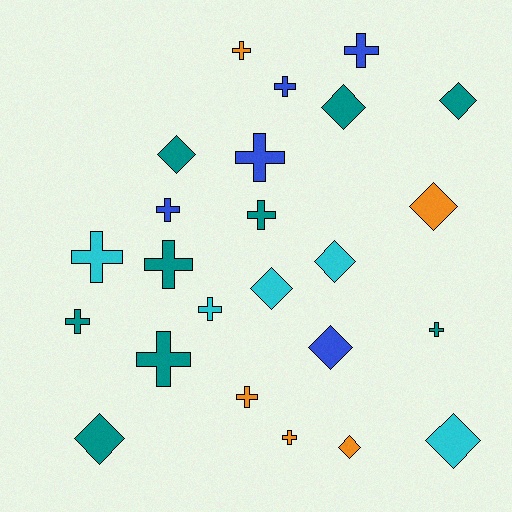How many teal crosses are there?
There are 5 teal crosses.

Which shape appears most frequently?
Cross, with 14 objects.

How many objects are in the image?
There are 24 objects.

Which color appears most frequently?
Teal, with 9 objects.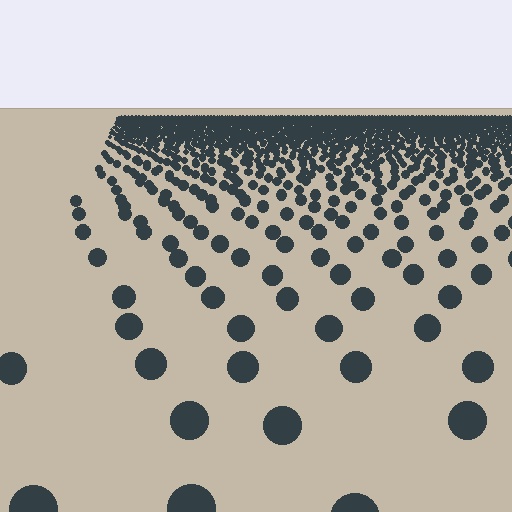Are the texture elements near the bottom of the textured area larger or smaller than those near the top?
Larger. Near the bottom, elements are closer to the viewer and appear at a bigger on-screen size.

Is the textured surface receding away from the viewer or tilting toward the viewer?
The surface is receding away from the viewer. Texture elements get smaller and denser toward the top.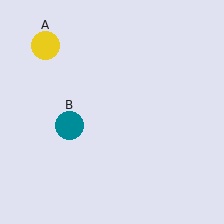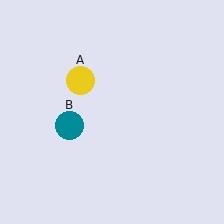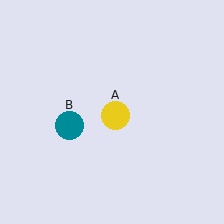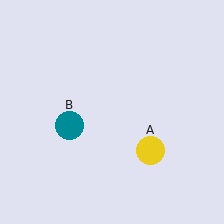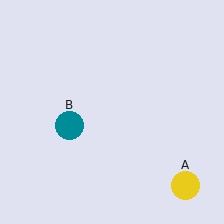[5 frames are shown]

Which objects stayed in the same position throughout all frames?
Teal circle (object B) remained stationary.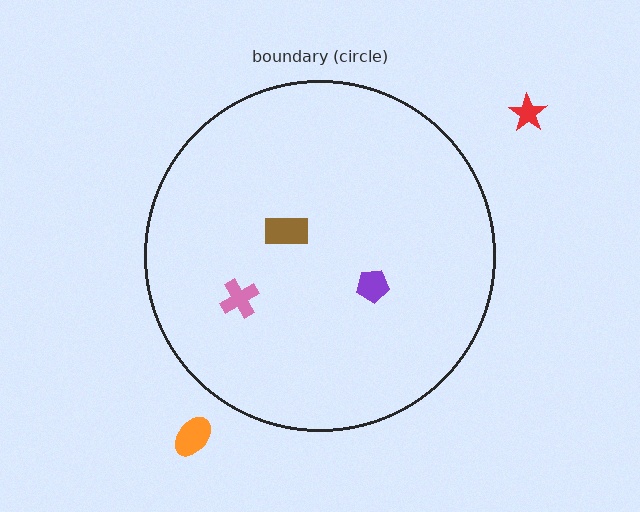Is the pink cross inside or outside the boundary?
Inside.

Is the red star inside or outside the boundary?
Outside.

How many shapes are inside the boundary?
3 inside, 2 outside.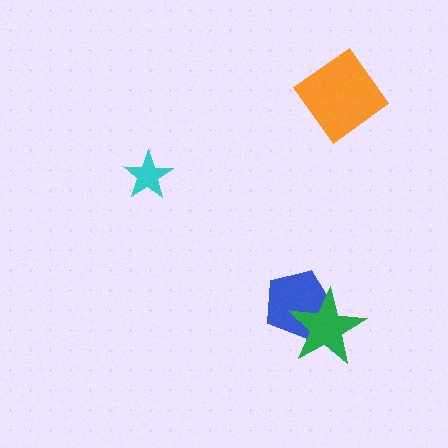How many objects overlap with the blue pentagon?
1 object overlaps with the blue pentagon.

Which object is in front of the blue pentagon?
The green star is in front of the blue pentagon.